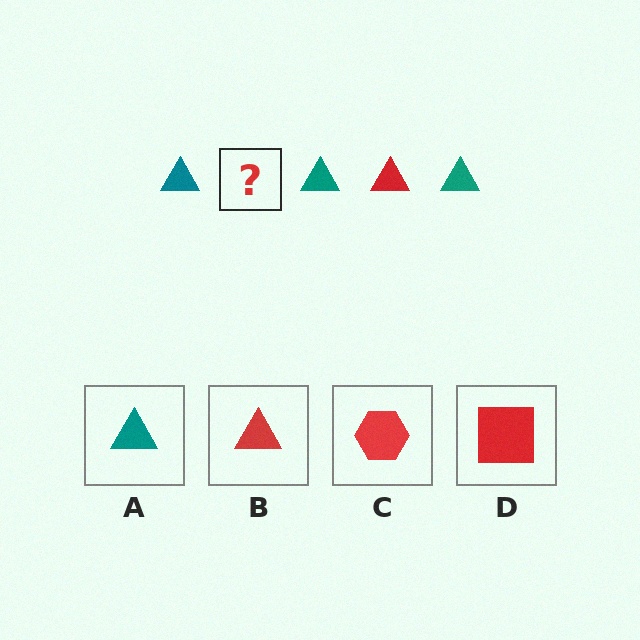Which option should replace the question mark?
Option B.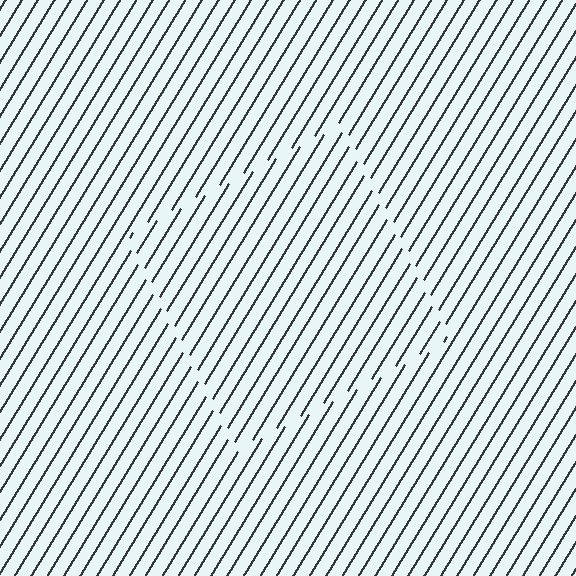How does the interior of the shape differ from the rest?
The interior of the shape contains the same grating, shifted by half a period — the contour is defined by the phase discontinuity where line-ends from the inner and outer gratings abut.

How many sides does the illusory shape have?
4 sides — the line-ends trace a square.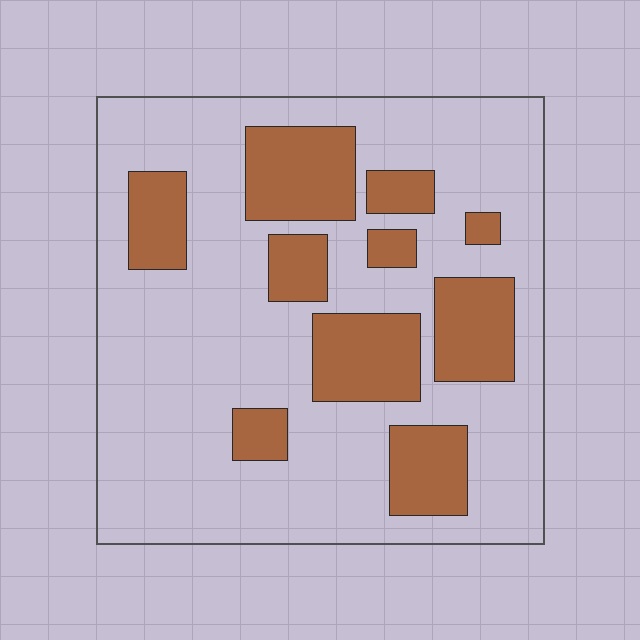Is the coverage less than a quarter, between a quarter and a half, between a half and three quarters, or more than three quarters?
Between a quarter and a half.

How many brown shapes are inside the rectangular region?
10.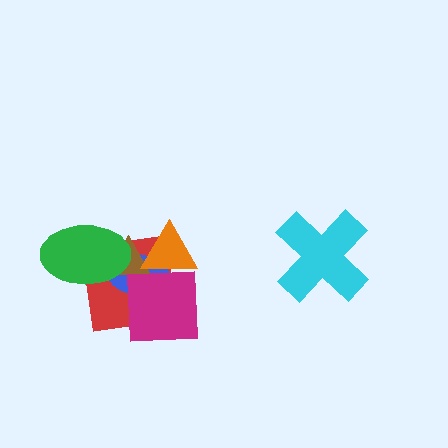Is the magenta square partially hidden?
Yes, it is partially covered by another shape.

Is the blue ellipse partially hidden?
Yes, it is partially covered by another shape.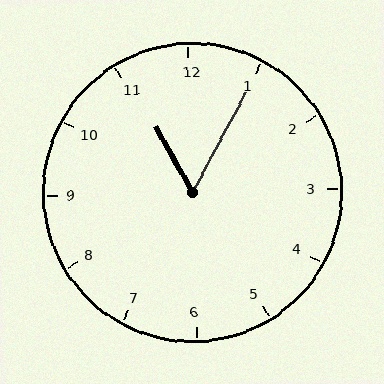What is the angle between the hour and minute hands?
Approximately 58 degrees.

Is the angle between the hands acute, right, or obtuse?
It is acute.